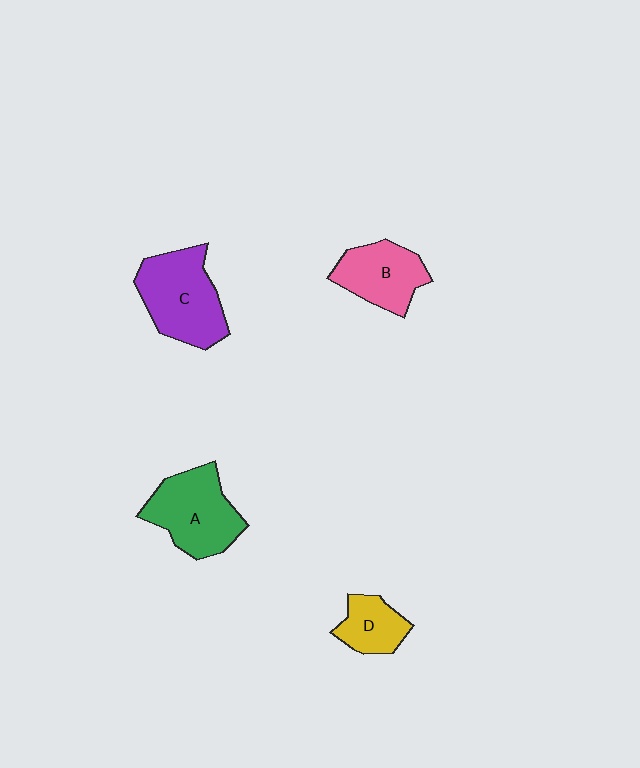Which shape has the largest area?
Shape C (purple).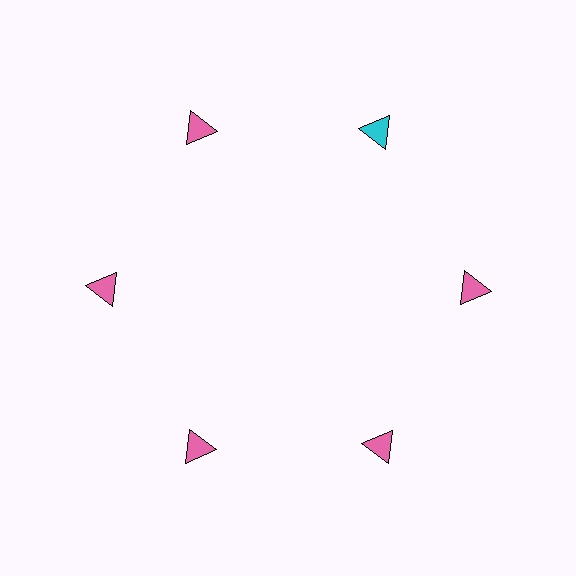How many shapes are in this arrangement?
There are 6 shapes arranged in a ring pattern.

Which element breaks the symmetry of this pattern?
The cyan triangle at roughly the 1 o'clock position breaks the symmetry. All other shapes are pink triangles.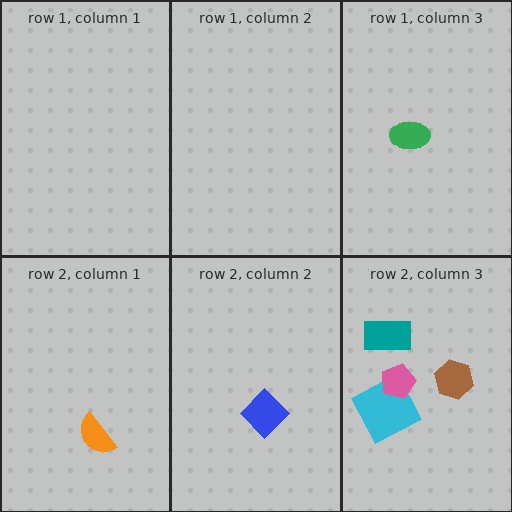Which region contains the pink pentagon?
The row 2, column 3 region.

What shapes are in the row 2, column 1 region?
The orange semicircle.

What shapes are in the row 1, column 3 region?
The green ellipse.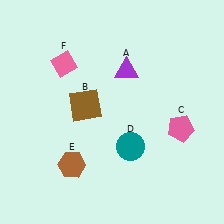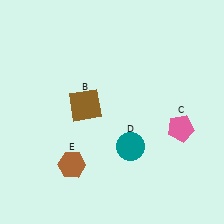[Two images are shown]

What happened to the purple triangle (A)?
The purple triangle (A) was removed in Image 2. It was in the top-right area of Image 1.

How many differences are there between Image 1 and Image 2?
There are 2 differences between the two images.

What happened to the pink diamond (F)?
The pink diamond (F) was removed in Image 2. It was in the top-left area of Image 1.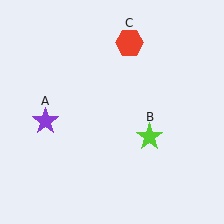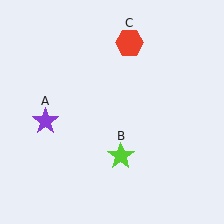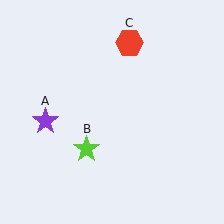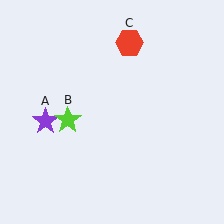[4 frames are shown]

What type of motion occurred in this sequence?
The lime star (object B) rotated clockwise around the center of the scene.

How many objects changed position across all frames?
1 object changed position: lime star (object B).